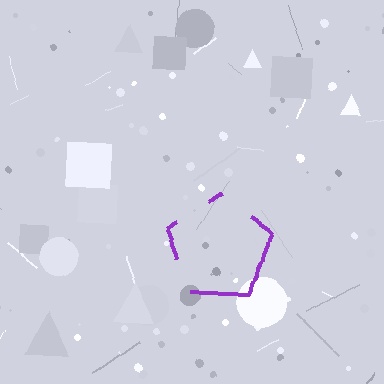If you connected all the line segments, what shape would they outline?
They would outline a pentagon.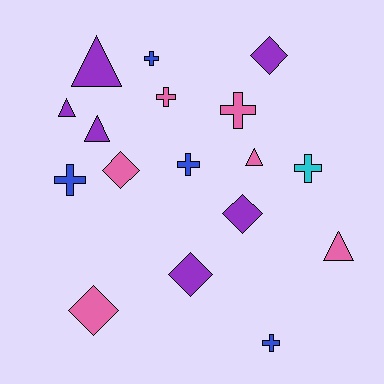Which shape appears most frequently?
Cross, with 7 objects.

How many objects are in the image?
There are 17 objects.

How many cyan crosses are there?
There is 1 cyan cross.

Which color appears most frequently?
Pink, with 6 objects.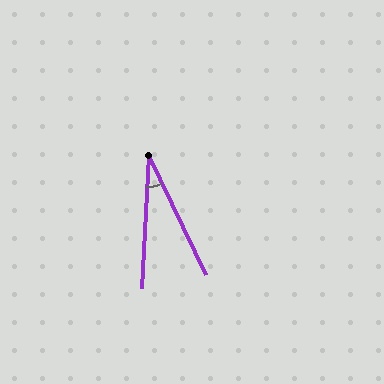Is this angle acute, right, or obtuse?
It is acute.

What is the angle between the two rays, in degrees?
Approximately 29 degrees.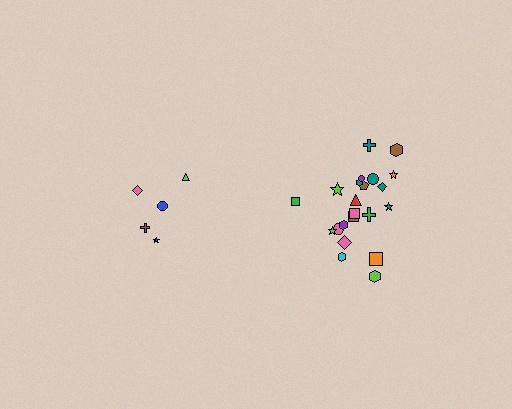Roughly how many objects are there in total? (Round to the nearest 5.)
Roughly 25 objects in total.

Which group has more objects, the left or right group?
The right group.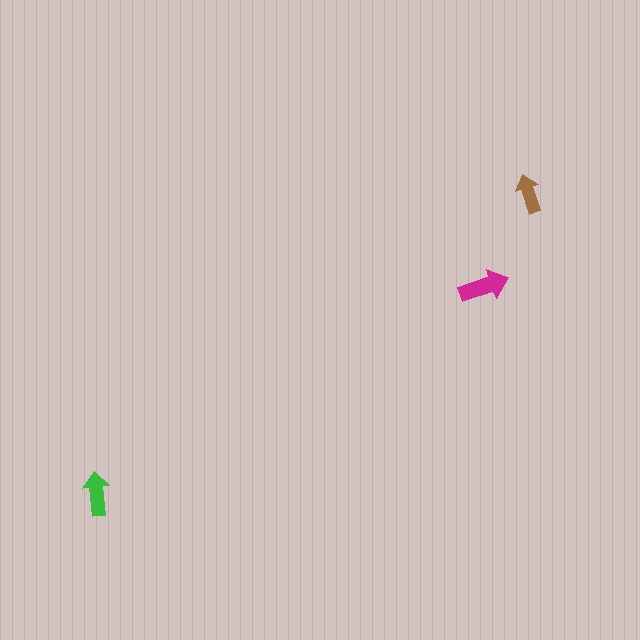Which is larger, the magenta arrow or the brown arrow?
The magenta one.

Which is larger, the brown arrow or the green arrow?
The green one.